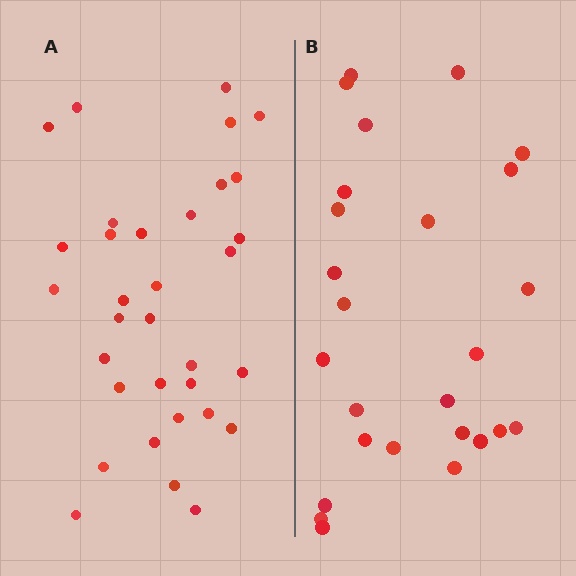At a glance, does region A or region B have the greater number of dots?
Region A (the left region) has more dots.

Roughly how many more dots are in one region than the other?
Region A has roughly 8 or so more dots than region B.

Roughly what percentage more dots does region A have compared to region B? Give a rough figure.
About 25% more.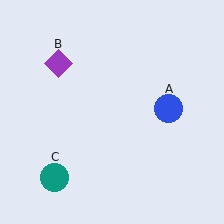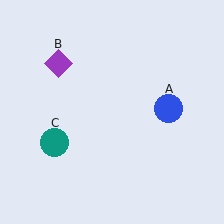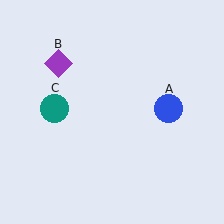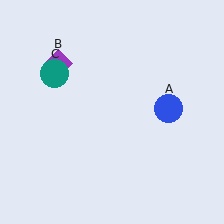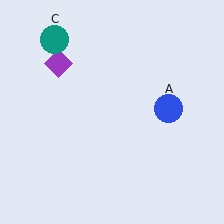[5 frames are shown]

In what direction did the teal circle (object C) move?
The teal circle (object C) moved up.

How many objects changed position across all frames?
1 object changed position: teal circle (object C).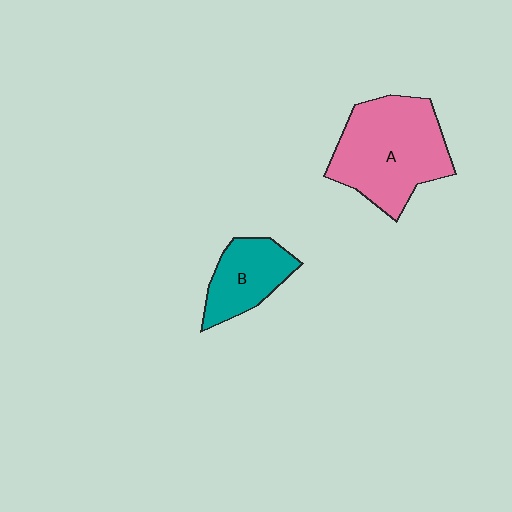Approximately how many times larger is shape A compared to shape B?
Approximately 1.9 times.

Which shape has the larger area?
Shape A (pink).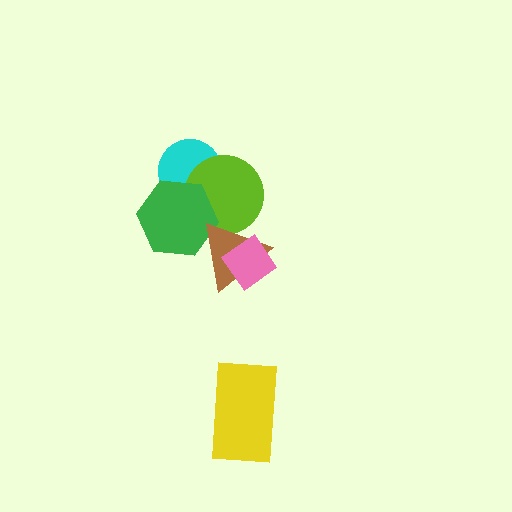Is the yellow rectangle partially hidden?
No, no other shape covers it.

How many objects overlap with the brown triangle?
3 objects overlap with the brown triangle.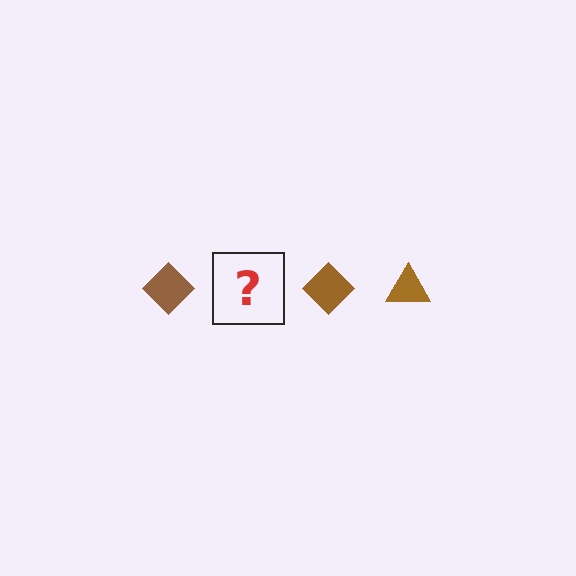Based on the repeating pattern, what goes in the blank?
The blank should be a brown triangle.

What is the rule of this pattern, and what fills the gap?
The rule is that the pattern cycles through diamond, triangle shapes in brown. The gap should be filled with a brown triangle.